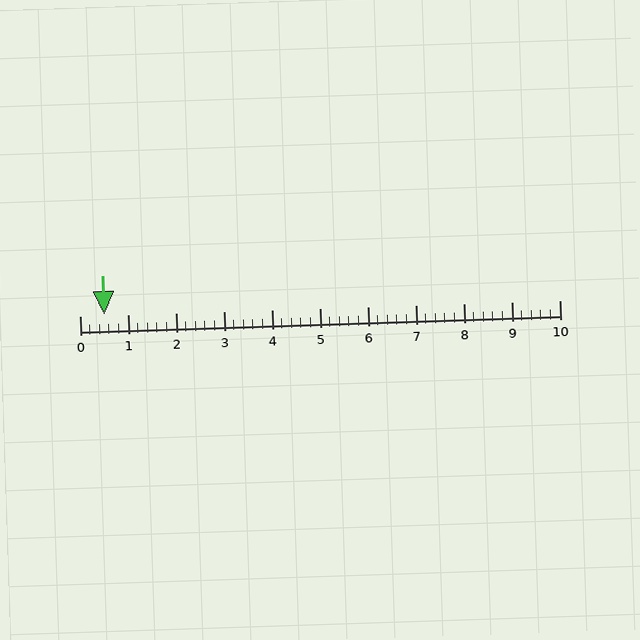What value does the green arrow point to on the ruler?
The green arrow points to approximately 0.5.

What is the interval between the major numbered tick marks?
The major tick marks are spaced 1 units apart.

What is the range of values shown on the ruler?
The ruler shows values from 0 to 10.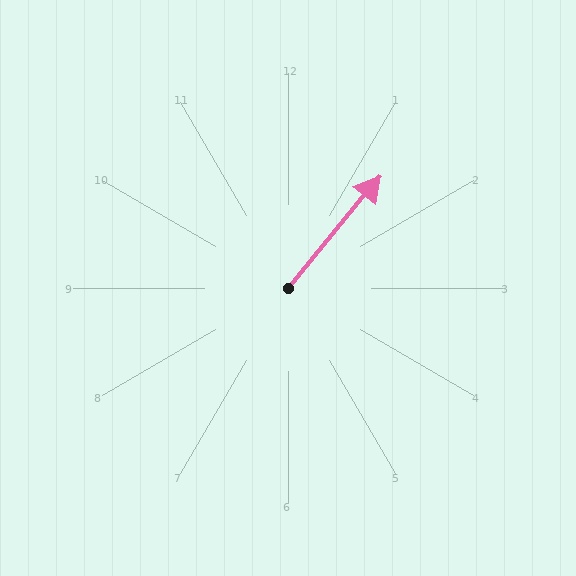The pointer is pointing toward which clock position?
Roughly 1 o'clock.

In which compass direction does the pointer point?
Northeast.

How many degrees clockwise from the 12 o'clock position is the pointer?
Approximately 39 degrees.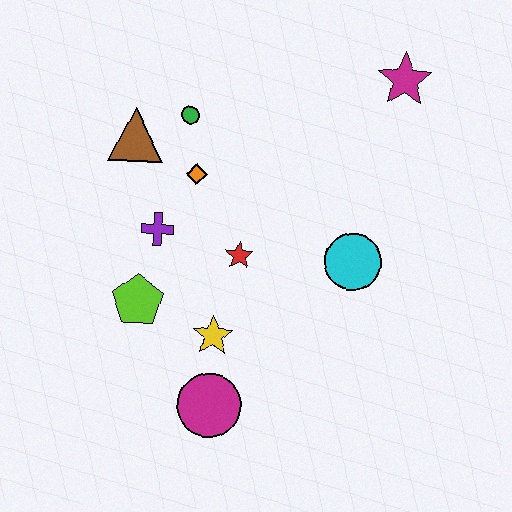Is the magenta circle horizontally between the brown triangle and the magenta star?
Yes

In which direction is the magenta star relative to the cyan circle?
The magenta star is above the cyan circle.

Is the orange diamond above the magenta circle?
Yes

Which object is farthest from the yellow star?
The magenta star is farthest from the yellow star.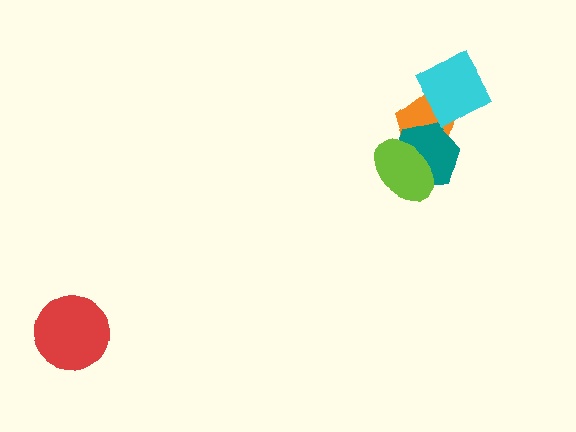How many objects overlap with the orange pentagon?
3 objects overlap with the orange pentagon.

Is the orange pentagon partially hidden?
Yes, it is partially covered by another shape.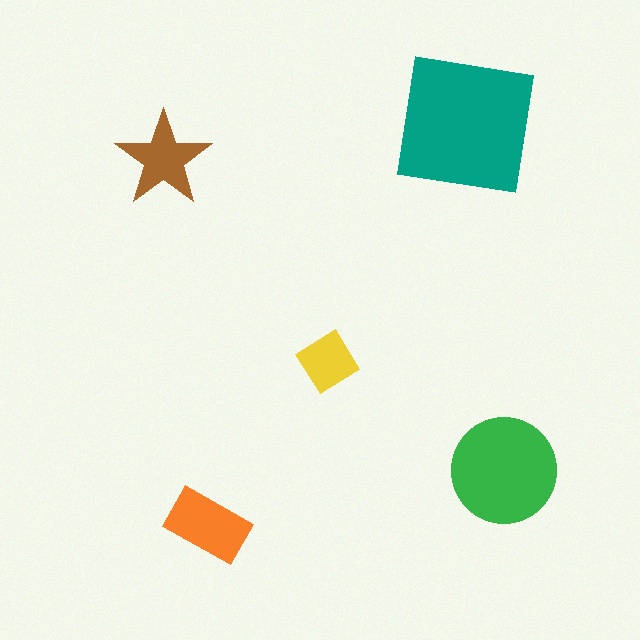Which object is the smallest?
The yellow diamond.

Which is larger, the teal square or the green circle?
The teal square.